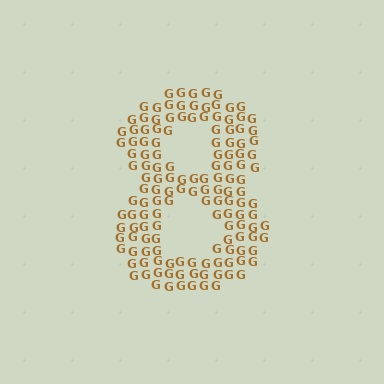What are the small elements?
The small elements are letter G's.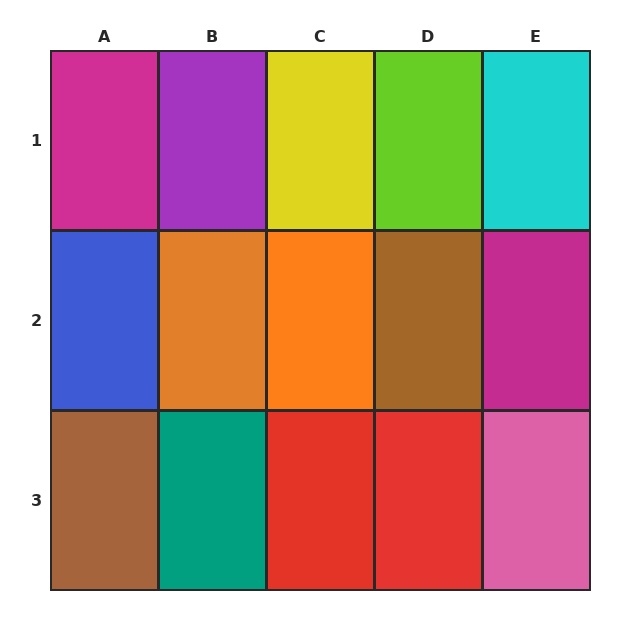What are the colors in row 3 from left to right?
Brown, teal, red, red, pink.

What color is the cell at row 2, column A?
Blue.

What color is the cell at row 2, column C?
Orange.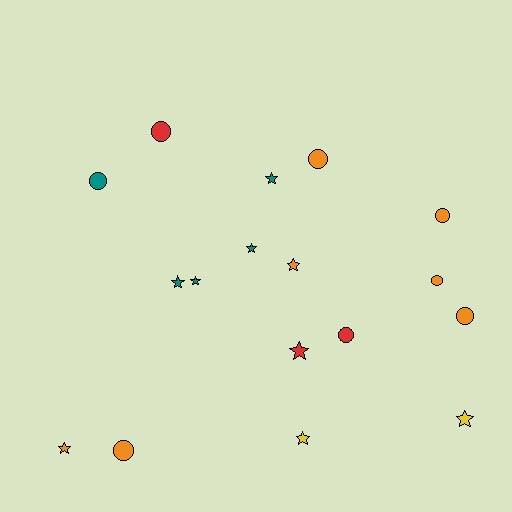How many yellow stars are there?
There are 2 yellow stars.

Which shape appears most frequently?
Star, with 9 objects.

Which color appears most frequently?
Orange, with 7 objects.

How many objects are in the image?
There are 17 objects.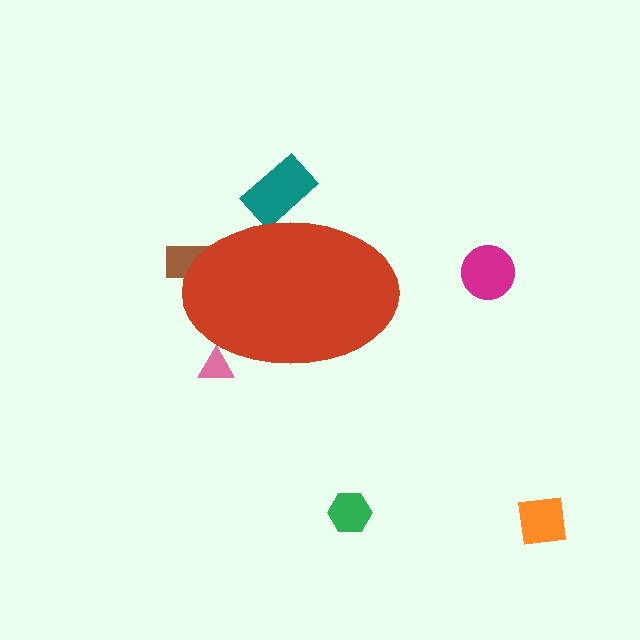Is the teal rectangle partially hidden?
Yes, the teal rectangle is partially hidden behind the red ellipse.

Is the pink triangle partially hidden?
Yes, the pink triangle is partially hidden behind the red ellipse.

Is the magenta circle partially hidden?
No, the magenta circle is fully visible.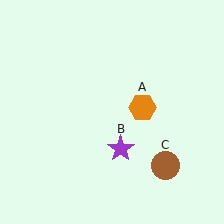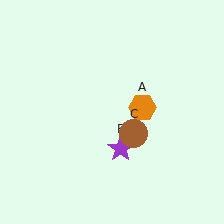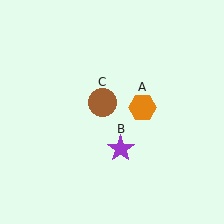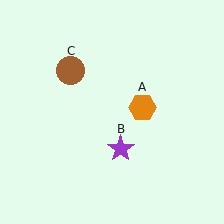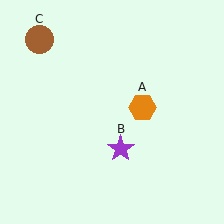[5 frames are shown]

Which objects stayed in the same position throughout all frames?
Orange hexagon (object A) and purple star (object B) remained stationary.